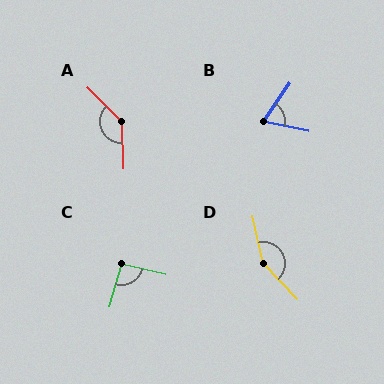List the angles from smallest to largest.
B (67°), C (92°), A (137°), D (150°).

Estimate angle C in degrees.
Approximately 92 degrees.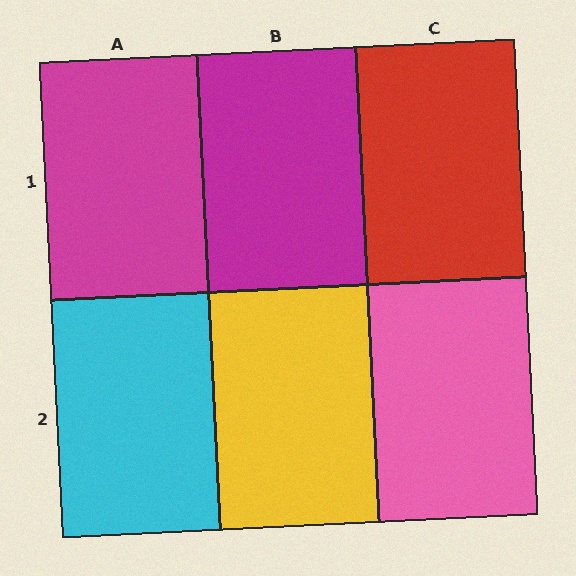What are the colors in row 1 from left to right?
Magenta, magenta, red.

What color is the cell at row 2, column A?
Cyan.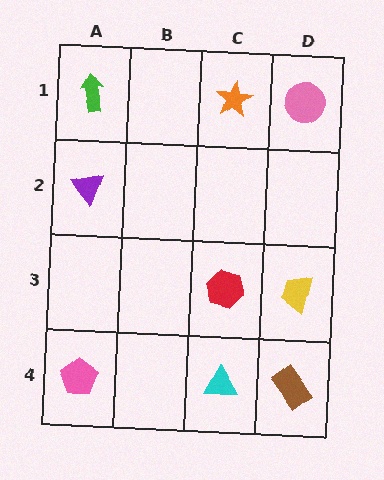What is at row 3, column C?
A red hexagon.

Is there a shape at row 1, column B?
No, that cell is empty.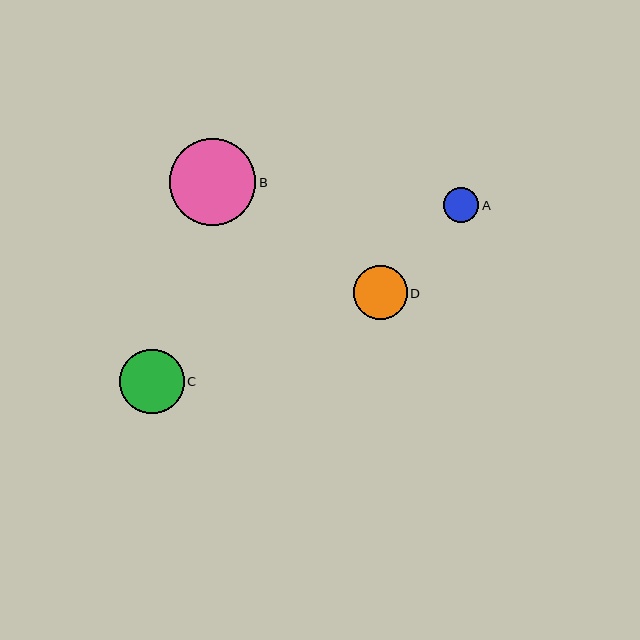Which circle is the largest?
Circle B is the largest with a size of approximately 87 pixels.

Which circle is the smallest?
Circle A is the smallest with a size of approximately 35 pixels.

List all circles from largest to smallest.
From largest to smallest: B, C, D, A.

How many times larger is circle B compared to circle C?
Circle B is approximately 1.3 times the size of circle C.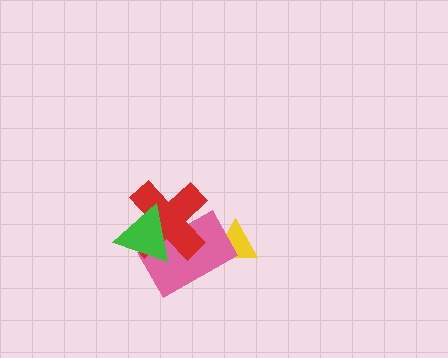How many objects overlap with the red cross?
2 objects overlap with the red cross.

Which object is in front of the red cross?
The green triangle is in front of the red cross.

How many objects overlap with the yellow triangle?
1 object overlaps with the yellow triangle.